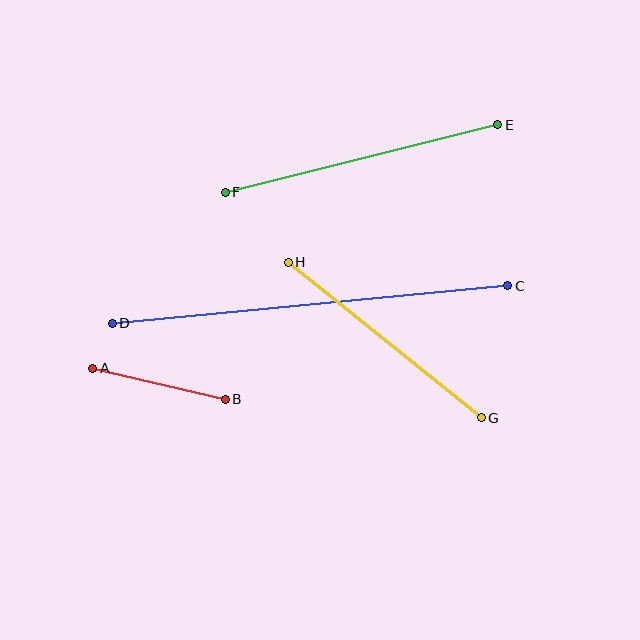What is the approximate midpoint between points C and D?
The midpoint is at approximately (310, 305) pixels.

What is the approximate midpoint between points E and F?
The midpoint is at approximately (361, 159) pixels.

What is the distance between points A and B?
The distance is approximately 136 pixels.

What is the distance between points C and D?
The distance is approximately 397 pixels.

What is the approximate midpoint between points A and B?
The midpoint is at approximately (159, 384) pixels.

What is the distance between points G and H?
The distance is approximately 248 pixels.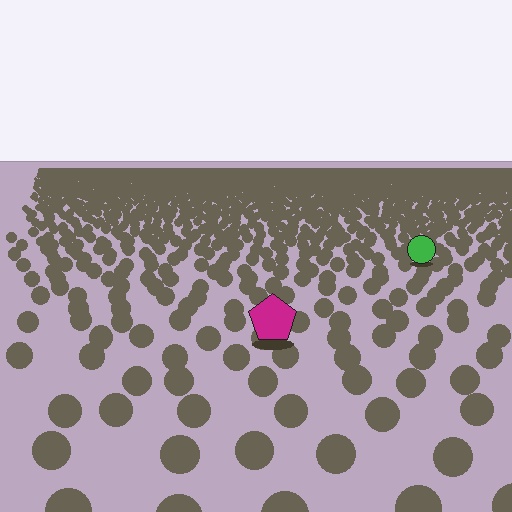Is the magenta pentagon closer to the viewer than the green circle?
Yes. The magenta pentagon is closer — you can tell from the texture gradient: the ground texture is coarser near it.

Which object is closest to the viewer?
The magenta pentagon is closest. The texture marks near it are larger and more spread out.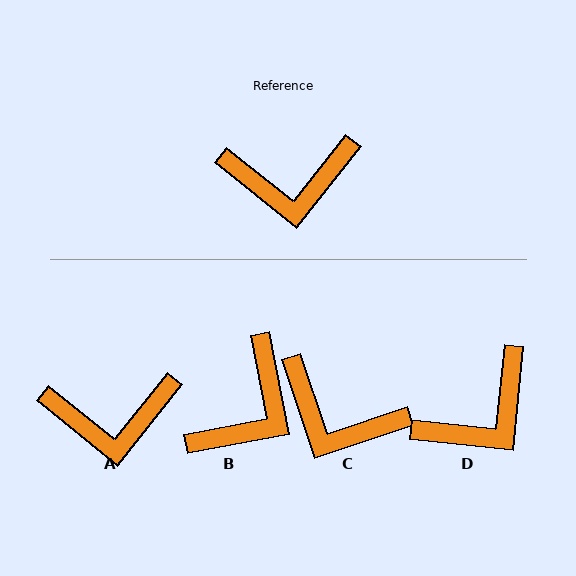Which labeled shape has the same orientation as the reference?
A.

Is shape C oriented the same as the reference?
No, it is off by about 33 degrees.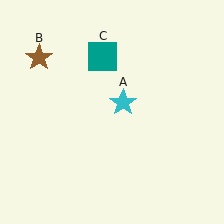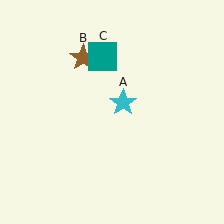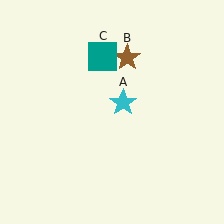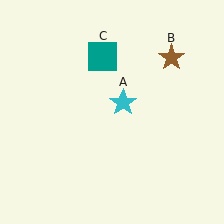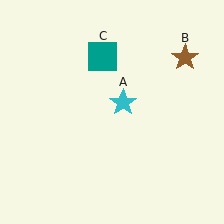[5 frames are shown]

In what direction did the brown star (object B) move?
The brown star (object B) moved right.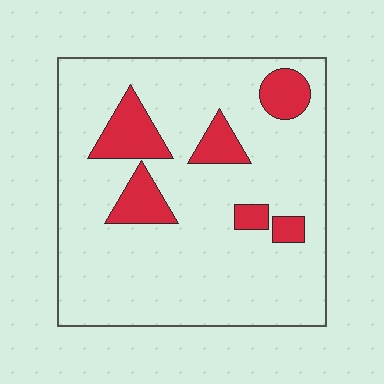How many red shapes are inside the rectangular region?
6.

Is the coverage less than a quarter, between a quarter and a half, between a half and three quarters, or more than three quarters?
Less than a quarter.